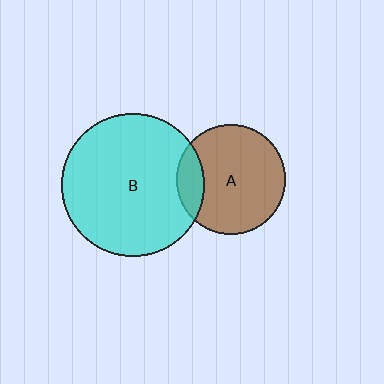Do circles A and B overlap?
Yes.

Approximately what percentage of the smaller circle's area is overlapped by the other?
Approximately 15%.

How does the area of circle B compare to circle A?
Approximately 1.7 times.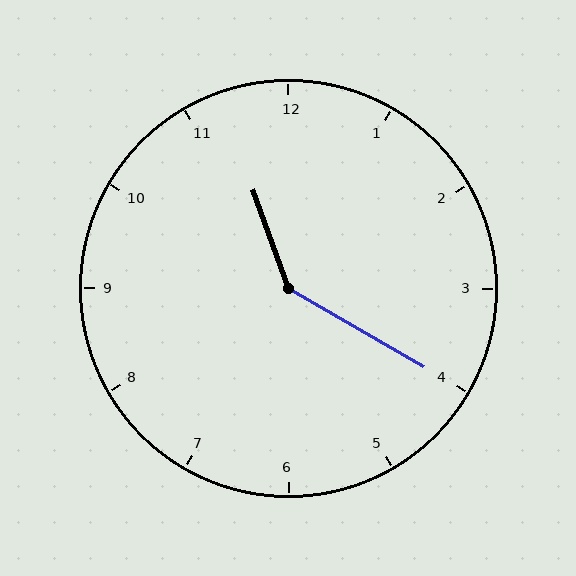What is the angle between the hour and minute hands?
Approximately 140 degrees.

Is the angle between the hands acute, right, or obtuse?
It is obtuse.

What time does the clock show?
11:20.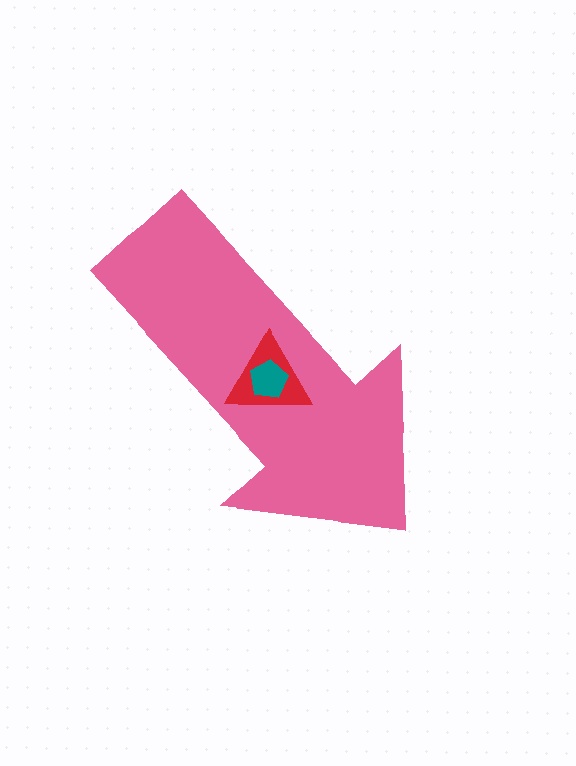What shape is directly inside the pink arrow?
The red triangle.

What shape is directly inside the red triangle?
The teal pentagon.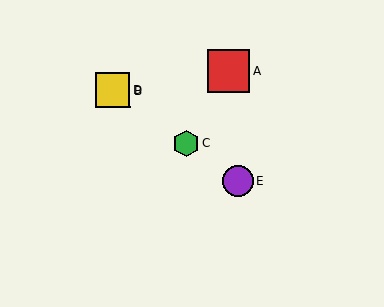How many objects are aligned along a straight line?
4 objects (B, C, D, E) are aligned along a straight line.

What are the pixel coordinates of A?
Object A is at (228, 71).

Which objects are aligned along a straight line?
Objects B, C, D, E are aligned along a straight line.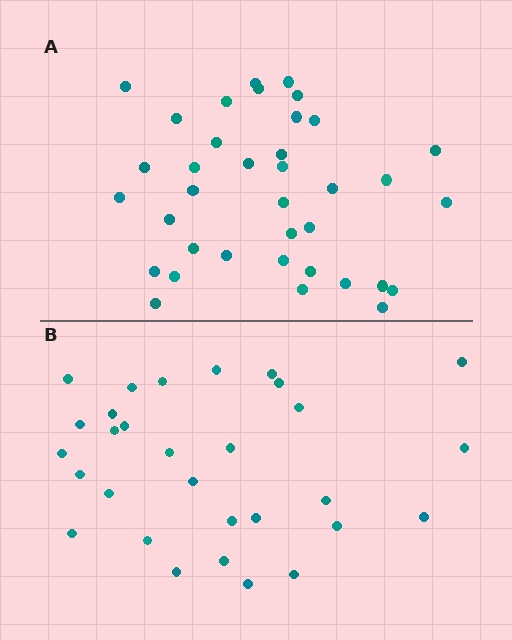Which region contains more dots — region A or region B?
Region A (the top region) has more dots.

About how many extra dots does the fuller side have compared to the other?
Region A has roughly 8 or so more dots than region B.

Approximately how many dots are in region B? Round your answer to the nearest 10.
About 30 dots.